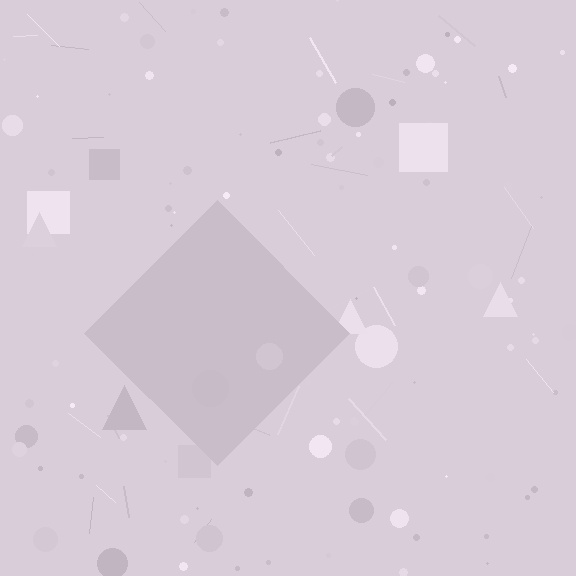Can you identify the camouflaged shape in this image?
The camouflaged shape is a diamond.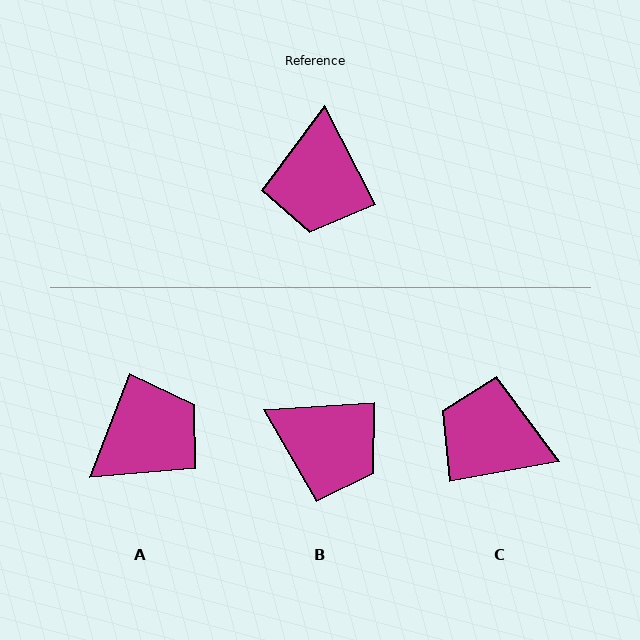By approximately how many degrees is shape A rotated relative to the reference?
Approximately 131 degrees counter-clockwise.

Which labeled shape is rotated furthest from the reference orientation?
A, about 131 degrees away.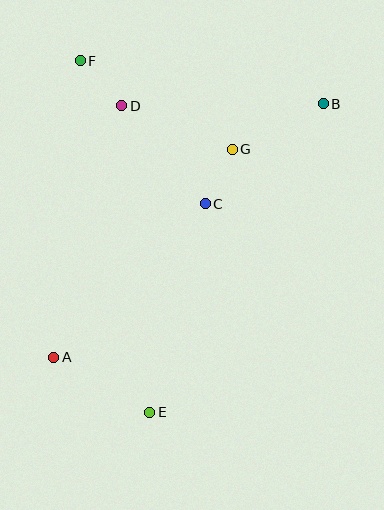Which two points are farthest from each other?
Points A and B are farthest from each other.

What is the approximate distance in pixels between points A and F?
The distance between A and F is approximately 298 pixels.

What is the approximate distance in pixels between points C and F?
The distance between C and F is approximately 190 pixels.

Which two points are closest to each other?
Points C and G are closest to each other.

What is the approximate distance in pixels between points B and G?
The distance between B and G is approximately 102 pixels.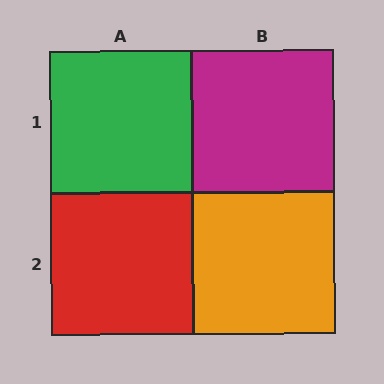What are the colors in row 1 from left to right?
Green, magenta.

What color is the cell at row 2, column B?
Orange.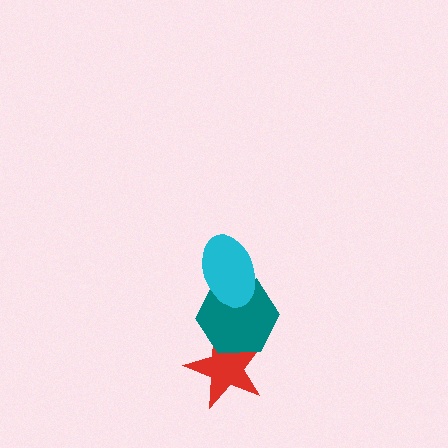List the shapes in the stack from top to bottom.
From top to bottom: the cyan ellipse, the teal hexagon, the red star.